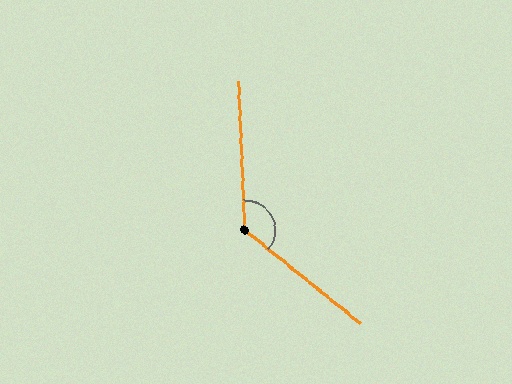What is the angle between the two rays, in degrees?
Approximately 132 degrees.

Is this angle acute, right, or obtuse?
It is obtuse.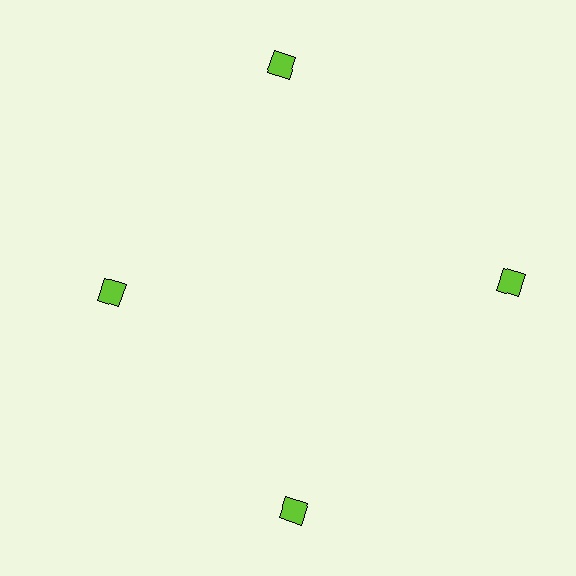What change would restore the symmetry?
The symmetry would be restored by moving it outward, back onto the ring so that all 4 squares sit at equal angles and equal distance from the center.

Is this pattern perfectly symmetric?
No. The 4 lime squares are arranged in a ring, but one element near the 9 o'clock position is pulled inward toward the center, breaking the 4-fold rotational symmetry.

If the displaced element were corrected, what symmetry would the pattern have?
It would have 4-fold rotational symmetry — the pattern would map onto itself every 90 degrees.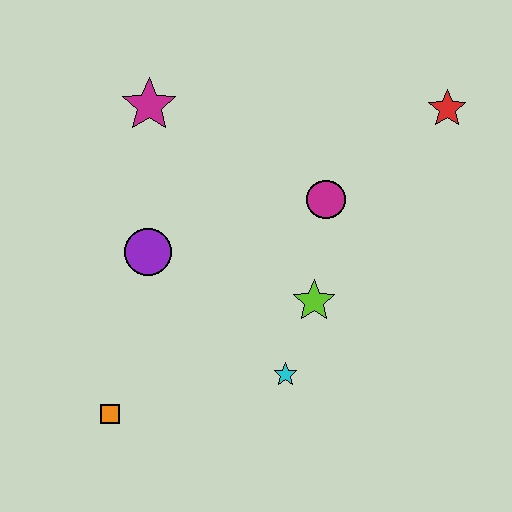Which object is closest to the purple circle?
The magenta star is closest to the purple circle.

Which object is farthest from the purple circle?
The red star is farthest from the purple circle.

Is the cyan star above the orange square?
Yes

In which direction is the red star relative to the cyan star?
The red star is above the cyan star.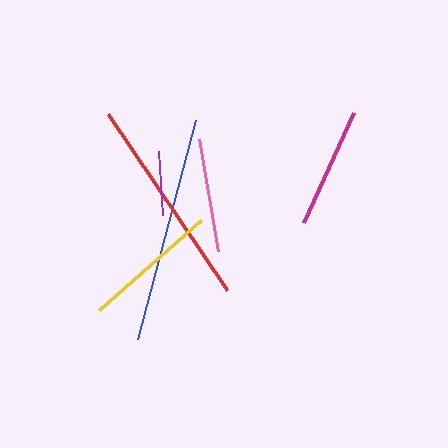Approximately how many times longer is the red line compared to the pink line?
The red line is approximately 1.9 times the length of the pink line.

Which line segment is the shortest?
The purple line is the shortest at approximately 64 pixels.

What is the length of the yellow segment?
The yellow segment is approximately 136 pixels long.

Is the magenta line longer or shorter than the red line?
The red line is longer than the magenta line.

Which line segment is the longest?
The blue line is the longest at approximately 226 pixels.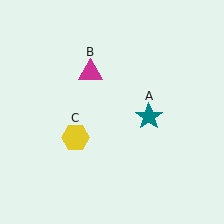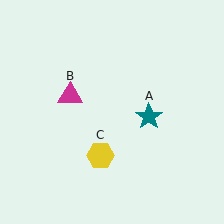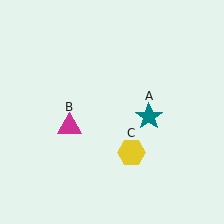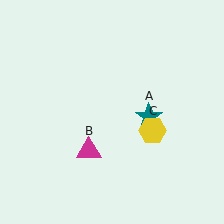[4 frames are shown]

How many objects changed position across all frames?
2 objects changed position: magenta triangle (object B), yellow hexagon (object C).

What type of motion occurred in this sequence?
The magenta triangle (object B), yellow hexagon (object C) rotated counterclockwise around the center of the scene.